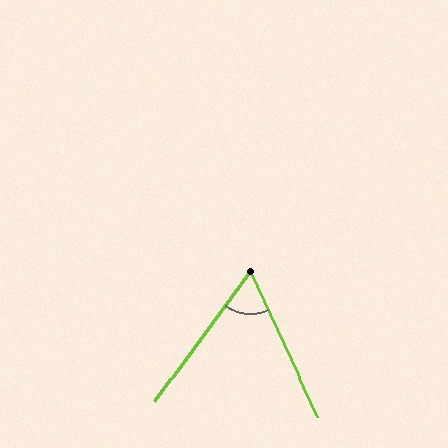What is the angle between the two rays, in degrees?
Approximately 61 degrees.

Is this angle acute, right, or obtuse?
It is acute.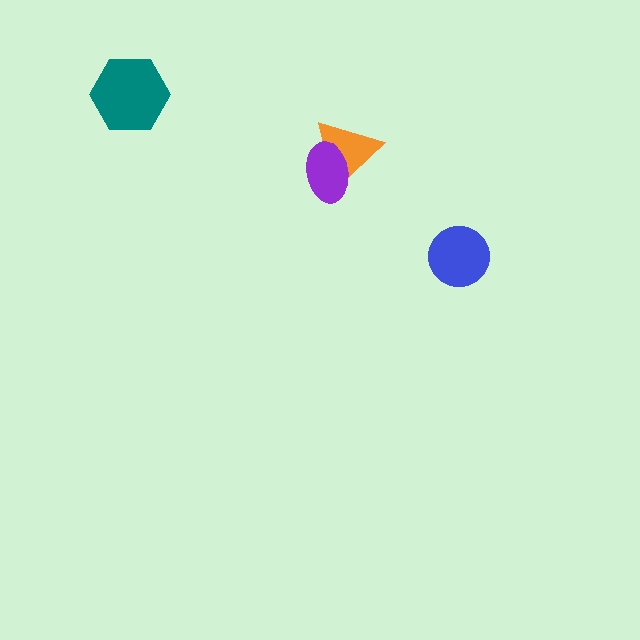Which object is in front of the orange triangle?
The purple ellipse is in front of the orange triangle.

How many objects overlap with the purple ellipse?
1 object overlaps with the purple ellipse.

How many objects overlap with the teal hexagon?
0 objects overlap with the teal hexagon.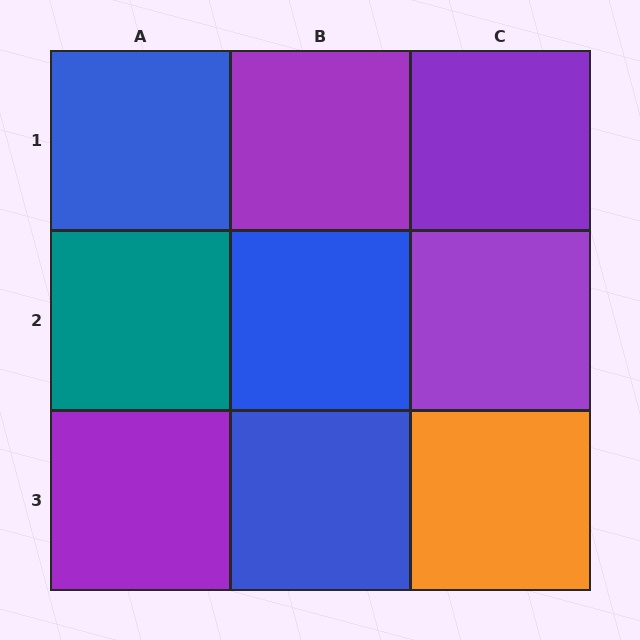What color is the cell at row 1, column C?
Purple.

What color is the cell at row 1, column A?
Blue.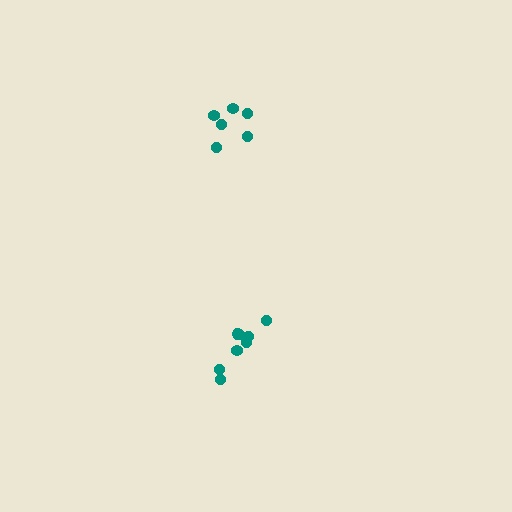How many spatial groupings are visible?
There are 2 spatial groupings.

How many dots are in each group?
Group 1: 6 dots, Group 2: 8 dots (14 total).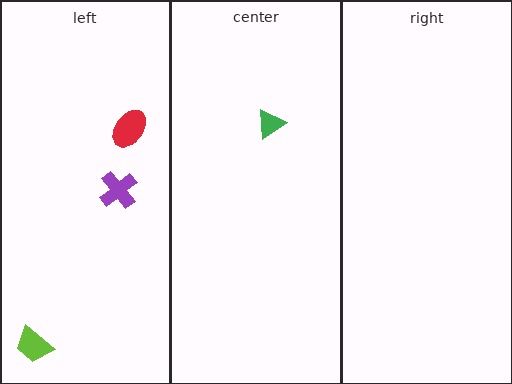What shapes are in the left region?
The red ellipse, the purple cross, the lime trapezoid.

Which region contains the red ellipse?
The left region.